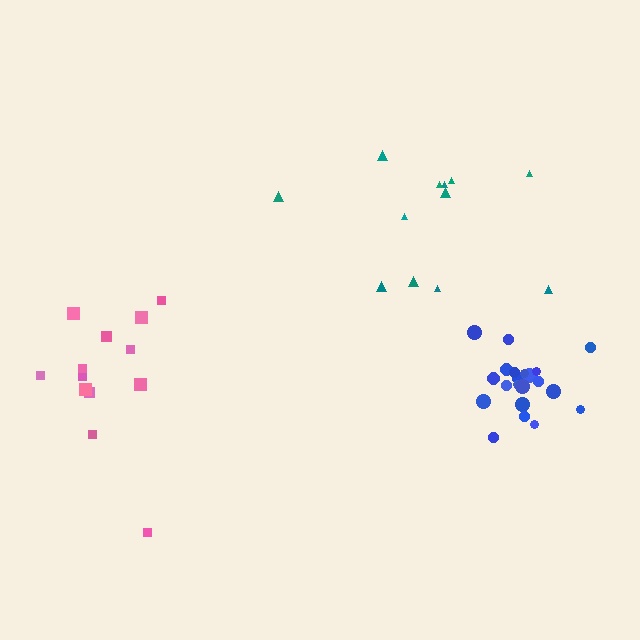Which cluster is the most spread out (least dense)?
Teal.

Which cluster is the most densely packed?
Blue.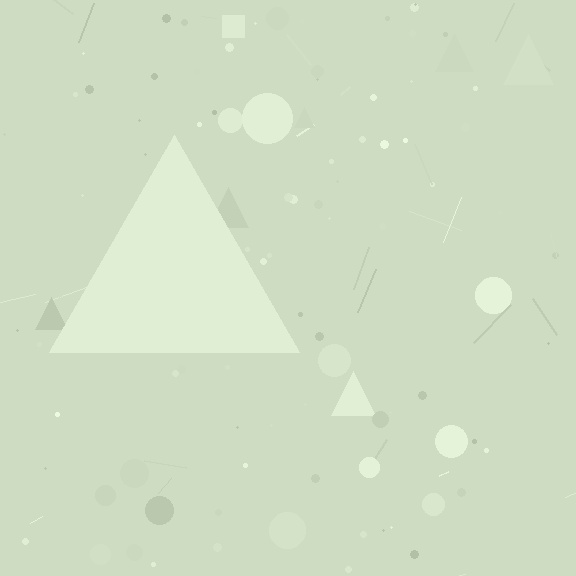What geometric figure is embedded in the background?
A triangle is embedded in the background.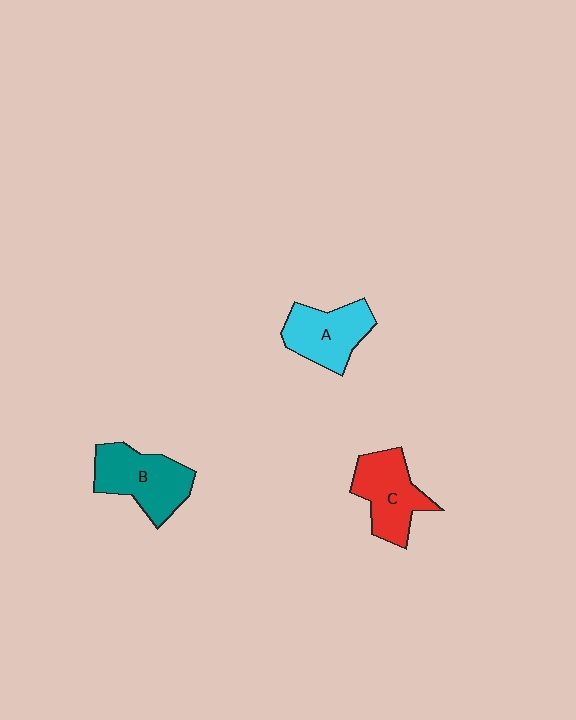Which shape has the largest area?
Shape B (teal).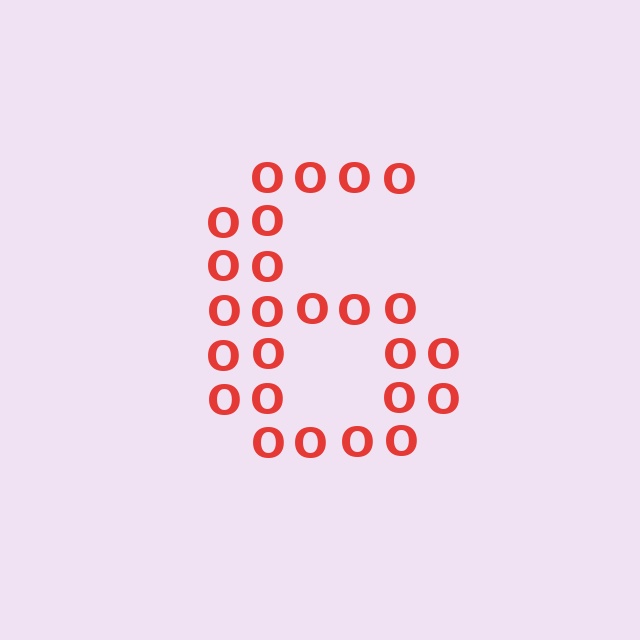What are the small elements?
The small elements are letter O's.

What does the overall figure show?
The overall figure shows the digit 6.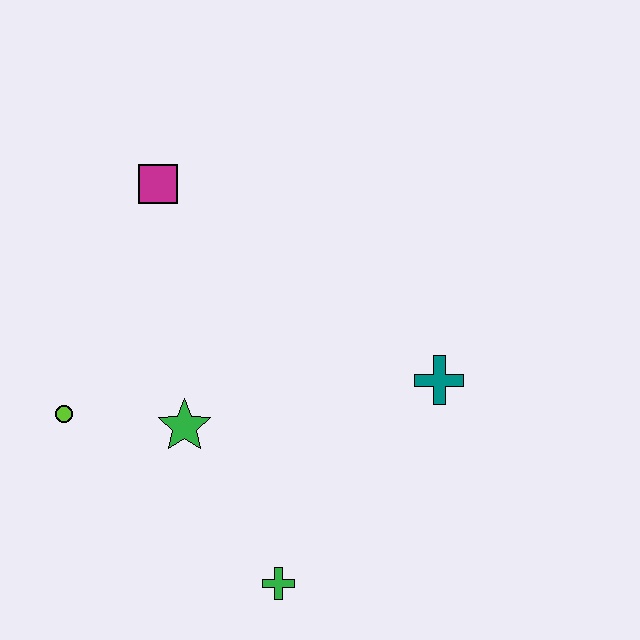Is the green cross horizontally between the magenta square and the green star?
No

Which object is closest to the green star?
The lime circle is closest to the green star.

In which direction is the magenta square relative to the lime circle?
The magenta square is above the lime circle.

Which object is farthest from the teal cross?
The lime circle is farthest from the teal cross.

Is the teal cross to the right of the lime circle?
Yes